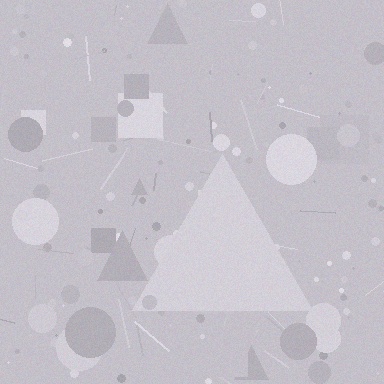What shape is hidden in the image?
A triangle is hidden in the image.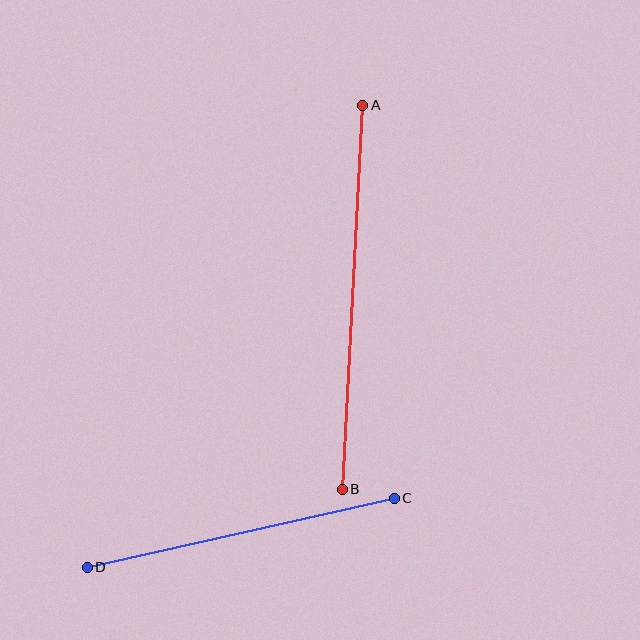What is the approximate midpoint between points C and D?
The midpoint is at approximately (241, 533) pixels.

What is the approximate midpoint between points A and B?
The midpoint is at approximately (352, 297) pixels.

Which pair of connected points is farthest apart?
Points A and B are farthest apart.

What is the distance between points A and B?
The distance is approximately 385 pixels.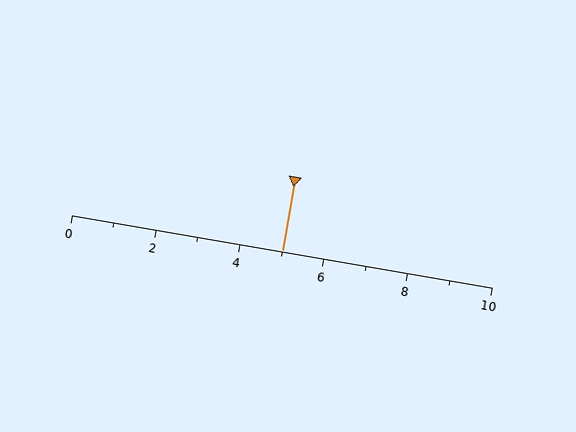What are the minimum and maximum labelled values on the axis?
The axis runs from 0 to 10.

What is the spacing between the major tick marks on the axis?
The major ticks are spaced 2 apart.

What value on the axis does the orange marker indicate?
The marker indicates approximately 5.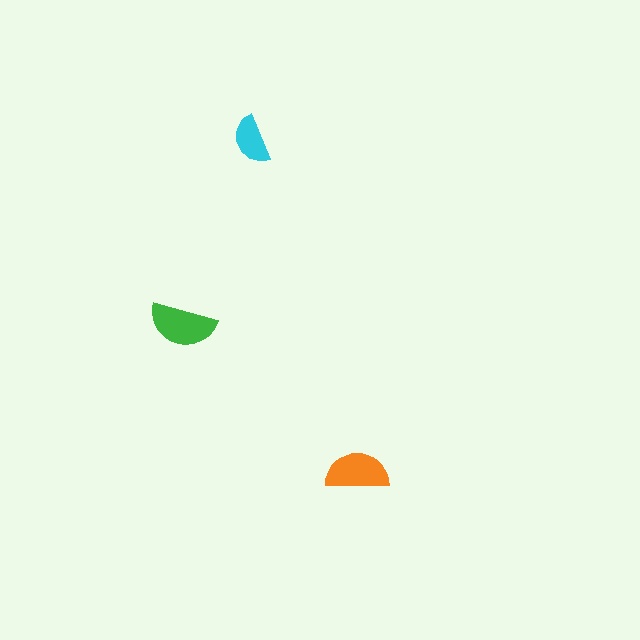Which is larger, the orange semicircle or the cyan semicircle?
The orange one.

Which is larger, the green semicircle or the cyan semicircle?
The green one.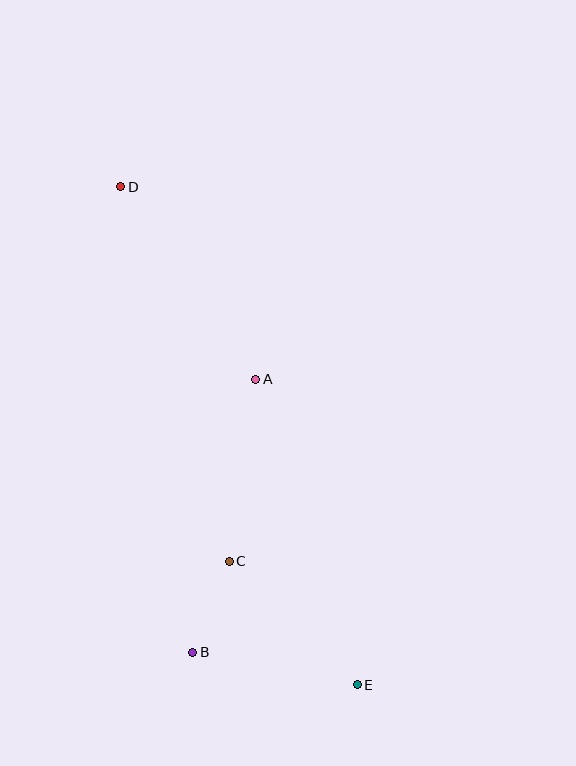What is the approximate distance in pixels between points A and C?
The distance between A and C is approximately 184 pixels.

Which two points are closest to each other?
Points B and C are closest to each other.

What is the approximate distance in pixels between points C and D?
The distance between C and D is approximately 390 pixels.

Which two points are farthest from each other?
Points D and E are farthest from each other.